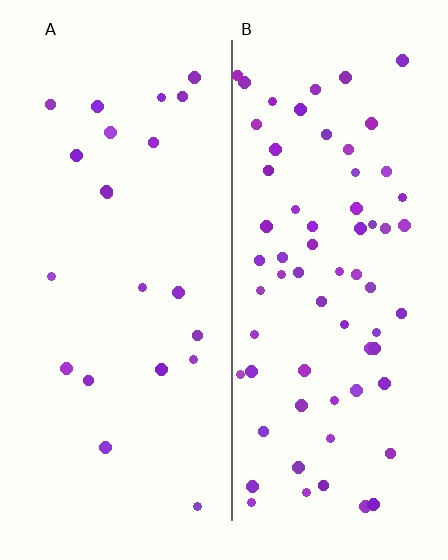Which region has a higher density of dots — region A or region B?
B (the right).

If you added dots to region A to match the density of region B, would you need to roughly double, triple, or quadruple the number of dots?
Approximately triple.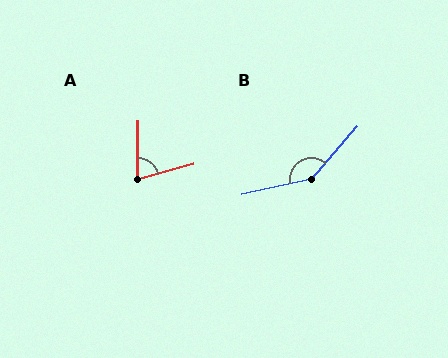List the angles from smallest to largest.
A (74°), B (143°).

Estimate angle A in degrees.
Approximately 74 degrees.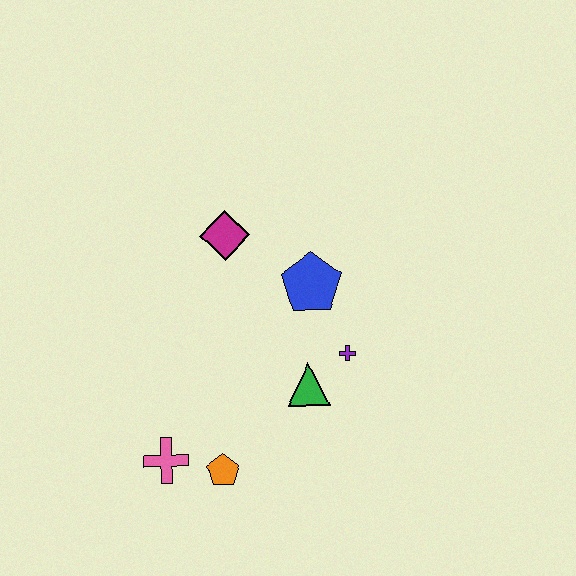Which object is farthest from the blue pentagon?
The pink cross is farthest from the blue pentagon.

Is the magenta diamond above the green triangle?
Yes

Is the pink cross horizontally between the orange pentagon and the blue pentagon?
No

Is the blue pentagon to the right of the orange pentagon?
Yes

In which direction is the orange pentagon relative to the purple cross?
The orange pentagon is to the left of the purple cross.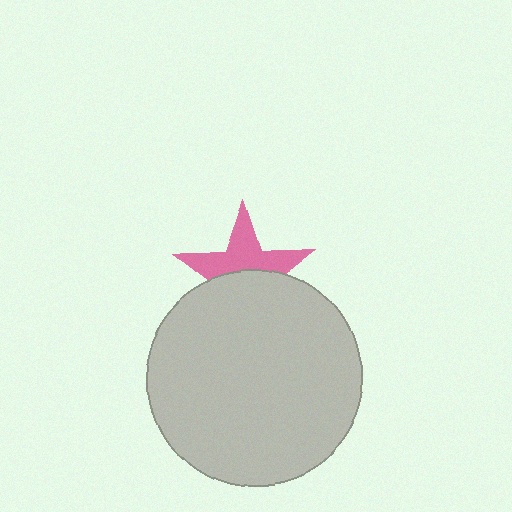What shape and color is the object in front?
The object in front is a light gray circle.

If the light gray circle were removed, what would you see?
You would see the complete pink star.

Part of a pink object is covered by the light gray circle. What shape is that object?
It is a star.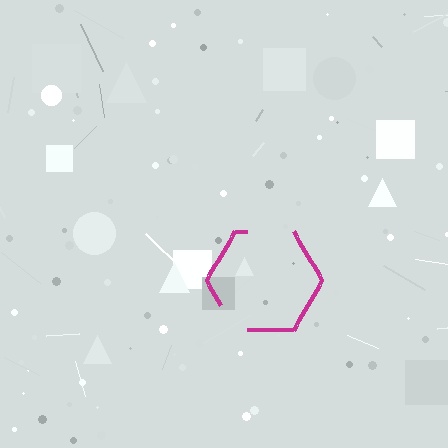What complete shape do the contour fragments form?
The contour fragments form a hexagon.